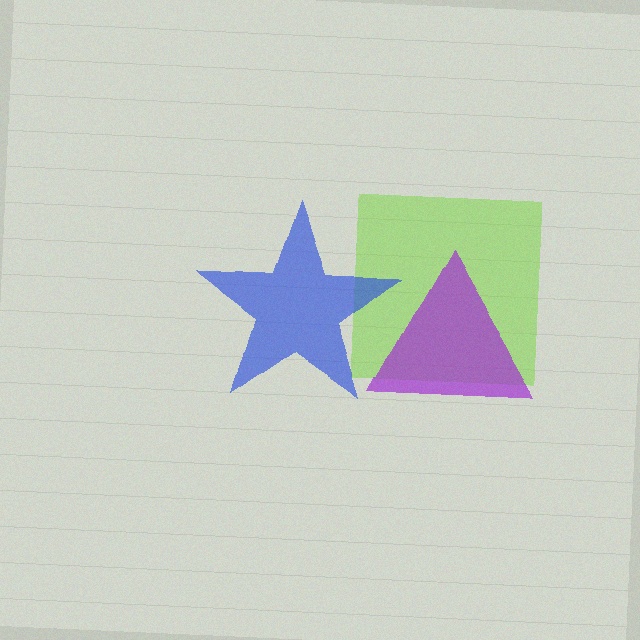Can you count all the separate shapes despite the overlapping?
Yes, there are 3 separate shapes.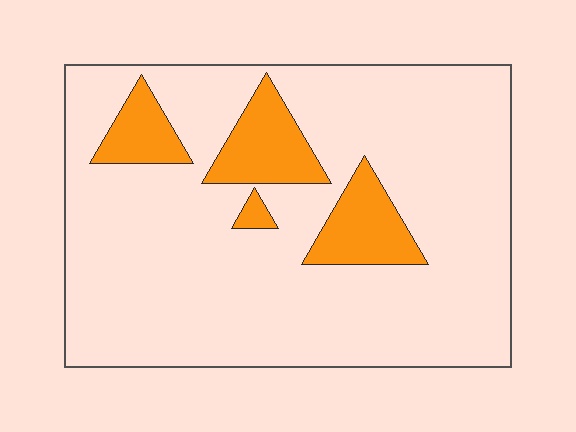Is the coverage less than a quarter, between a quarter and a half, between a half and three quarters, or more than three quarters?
Less than a quarter.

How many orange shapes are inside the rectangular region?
4.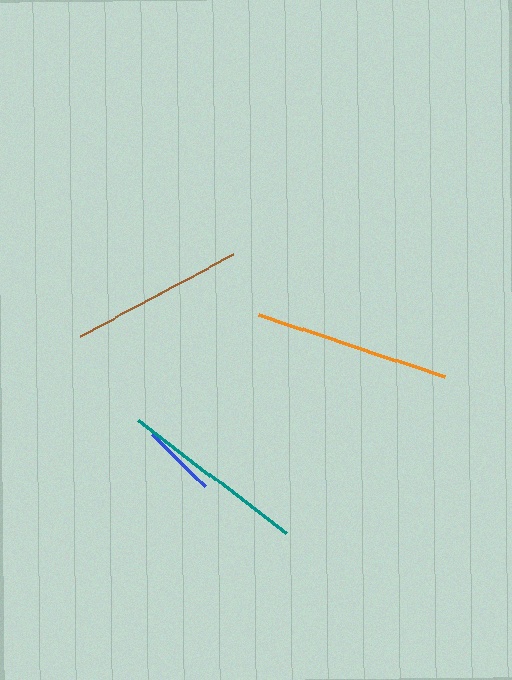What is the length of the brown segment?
The brown segment is approximately 173 pixels long.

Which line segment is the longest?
The orange line is the longest at approximately 197 pixels.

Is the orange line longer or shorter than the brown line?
The orange line is longer than the brown line.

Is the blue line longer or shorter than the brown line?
The brown line is longer than the blue line.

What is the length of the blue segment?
The blue segment is approximately 74 pixels long.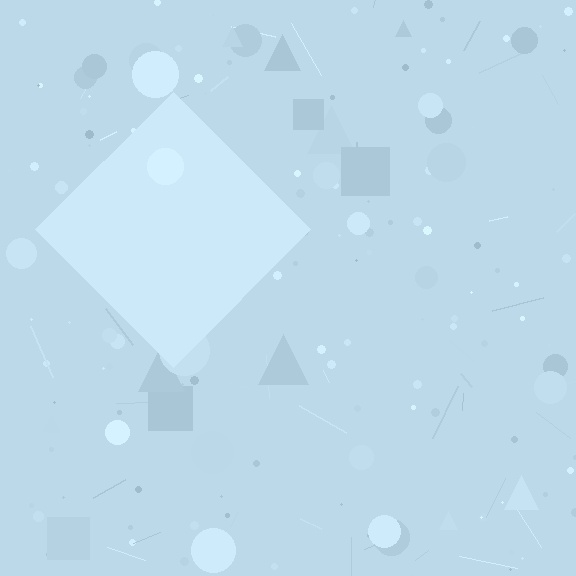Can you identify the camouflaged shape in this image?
The camouflaged shape is a diamond.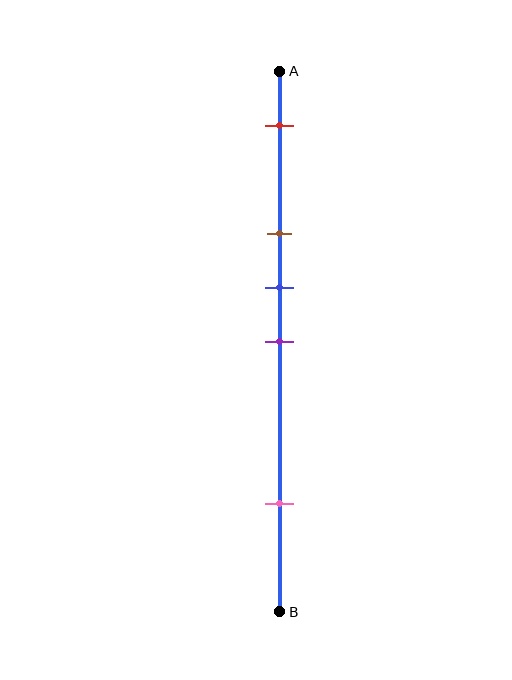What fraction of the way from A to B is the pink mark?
The pink mark is approximately 80% (0.8) of the way from A to B.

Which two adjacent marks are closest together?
The blue and purple marks are the closest adjacent pair.